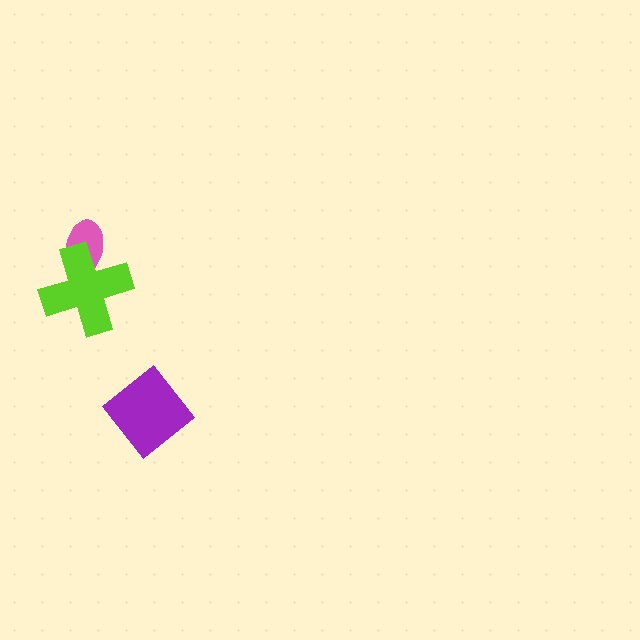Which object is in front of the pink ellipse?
The lime cross is in front of the pink ellipse.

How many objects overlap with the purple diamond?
0 objects overlap with the purple diamond.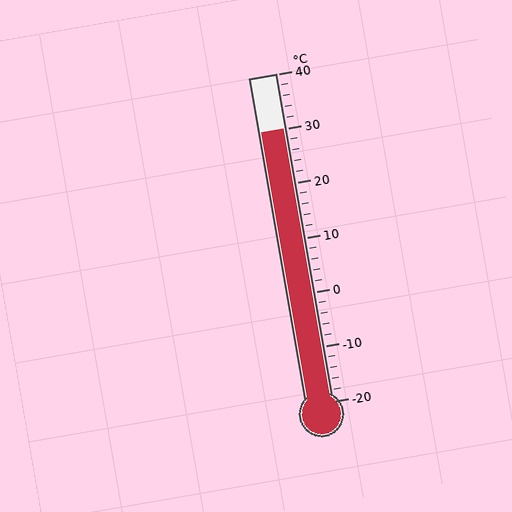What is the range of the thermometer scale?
The thermometer scale ranges from -20°C to 40°C.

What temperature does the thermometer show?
The thermometer shows approximately 30°C.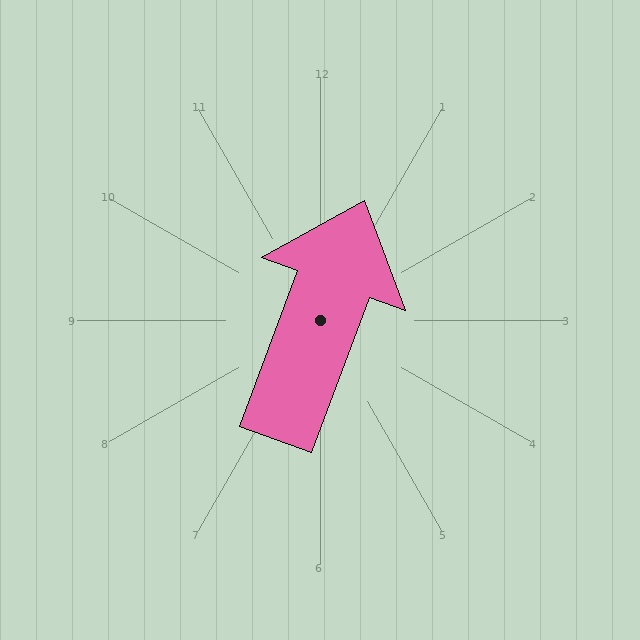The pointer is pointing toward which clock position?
Roughly 1 o'clock.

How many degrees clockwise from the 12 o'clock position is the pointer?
Approximately 20 degrees.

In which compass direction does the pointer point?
North.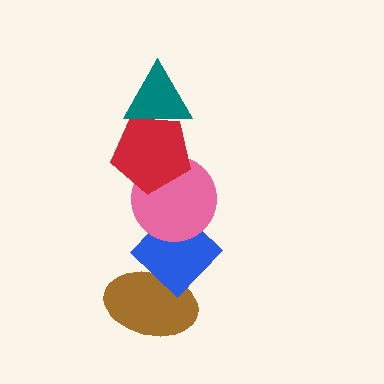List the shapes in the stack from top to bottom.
From top to bottom: the teal triangle, the red pentagon, the pink circle, the blue diamond, the brown ellipse.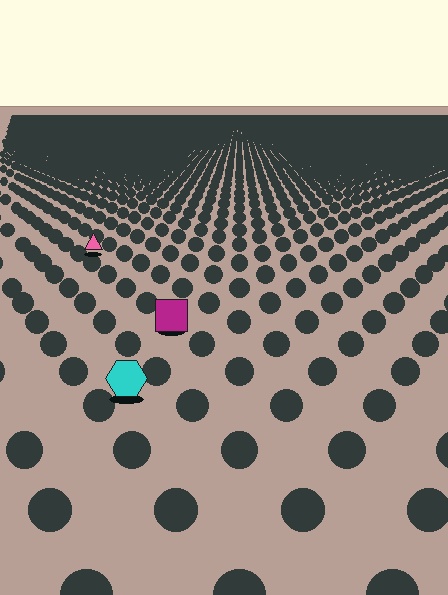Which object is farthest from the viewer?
The pink triangle is farthest from the viewer. It appears smaller and the ground texture around it is denser.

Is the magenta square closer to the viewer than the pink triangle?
Yes. The magenta square is closer — you can tell from the texture gradient: the ground texture is coarser near it.